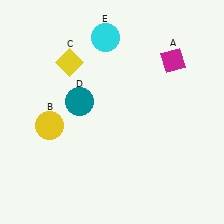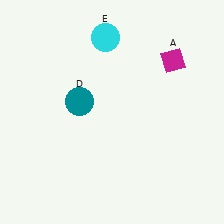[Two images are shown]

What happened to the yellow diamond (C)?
The yellow diamond (C) was removed in Image 2. It was in the top-left area of Image 1.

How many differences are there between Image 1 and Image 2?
There are 2 differences between the two images.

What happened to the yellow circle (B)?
The yellow circle (B) was removed in Image 2. It was in the bottom-left area of Image 1.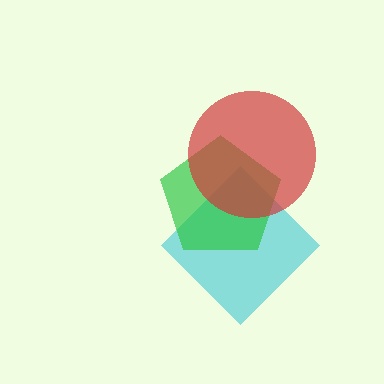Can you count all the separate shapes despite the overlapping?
Yes, there are 3 separate shapes.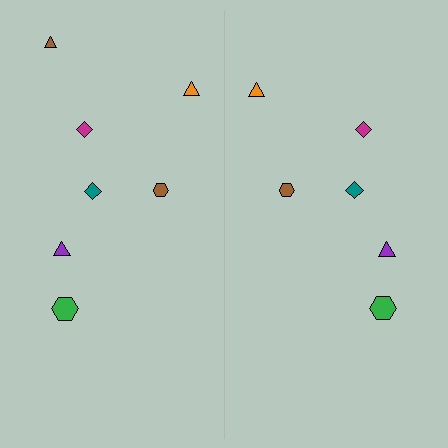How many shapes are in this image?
There are 13 shapes in this image.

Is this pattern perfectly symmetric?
No, the pattern is not perfectly symmetric. A brown triangle is missing from the right side.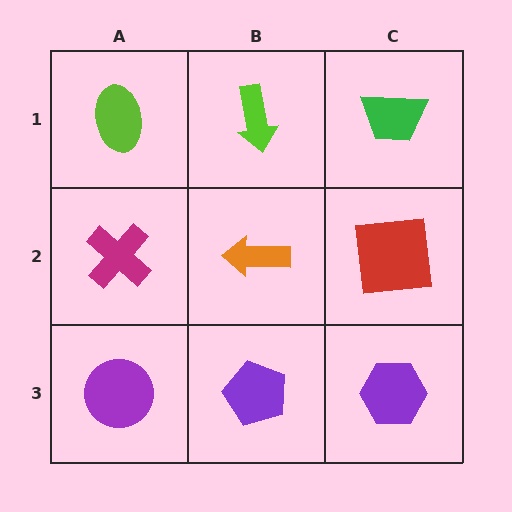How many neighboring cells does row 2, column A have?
3.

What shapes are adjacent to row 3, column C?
A red square (row 2, column C), a purple pentagon (row 3, column B).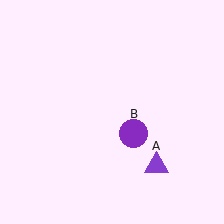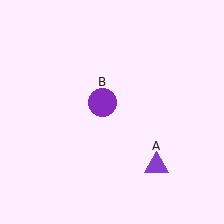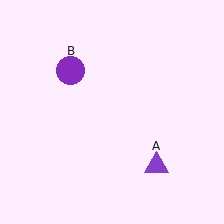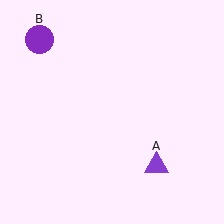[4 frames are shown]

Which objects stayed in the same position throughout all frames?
Purple triangle (object A) remained stationary.